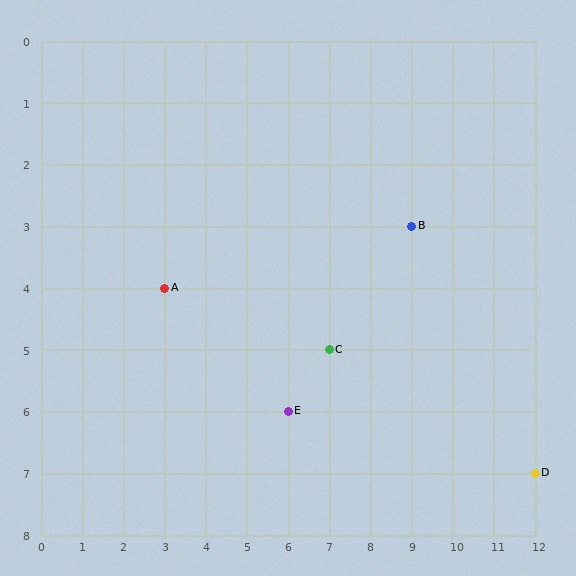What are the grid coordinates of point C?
Point C is at grid coordinates (7, 5).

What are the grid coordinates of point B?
Point B is at grid coordinates (9, 3).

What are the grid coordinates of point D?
Point D is at grid coordinates (12, 7).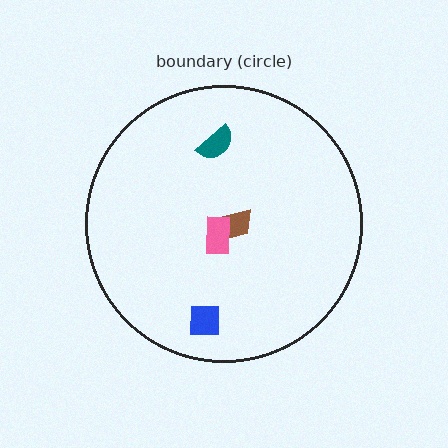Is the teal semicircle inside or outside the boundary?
Inside.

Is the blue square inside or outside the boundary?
Inside.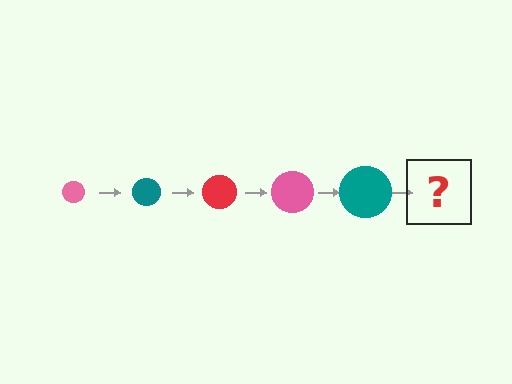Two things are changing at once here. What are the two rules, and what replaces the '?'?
The two rules are that the circle grows larger each step and the color cycles through pink, teal, and red. The '?' should be a red circle, larger than the previous one.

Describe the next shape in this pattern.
It should be a red circle, larger than the previous one.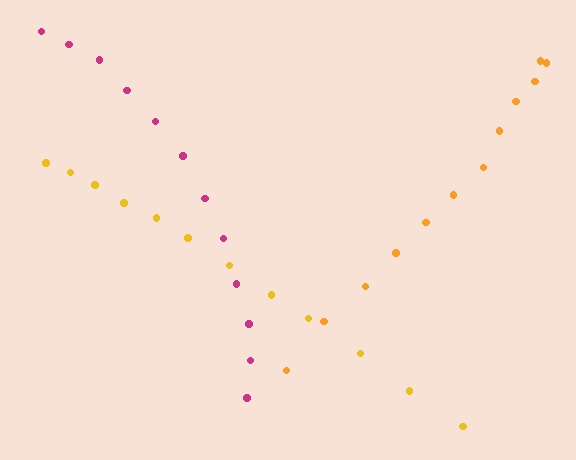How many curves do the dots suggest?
There are 3 distinct paths.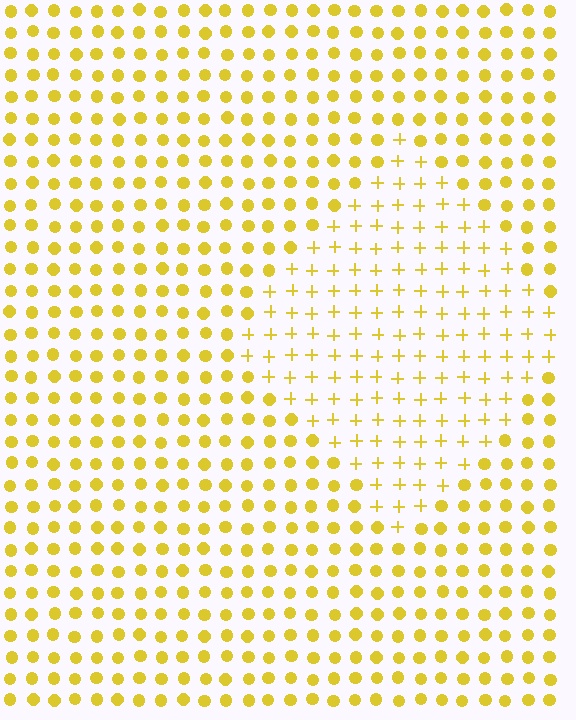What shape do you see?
I see a diamond.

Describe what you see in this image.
The image is filled with small yellow elements arranged in a uniform grid. A diamond-shaped region contains plus signs, while the surrounding area contains circles. The boundary is defined purely by the change in element shape.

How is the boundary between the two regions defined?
The boundary is defined by a change in element shape: plus signs inside vs. circles outside. All elements share the same color and spacing.